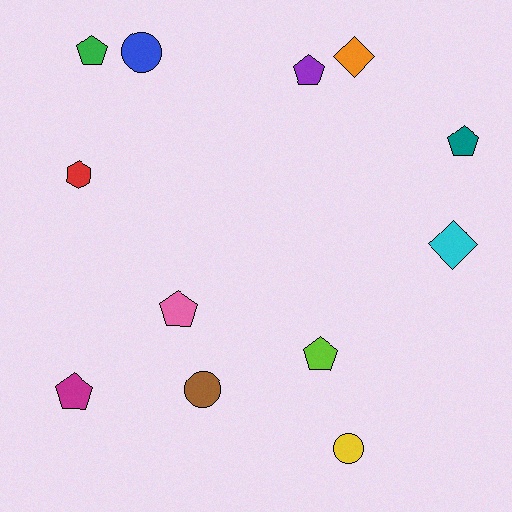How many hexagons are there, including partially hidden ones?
There is 1 hexagon.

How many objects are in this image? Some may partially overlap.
There are 12 objects.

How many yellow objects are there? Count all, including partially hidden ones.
There is 1 yellow object.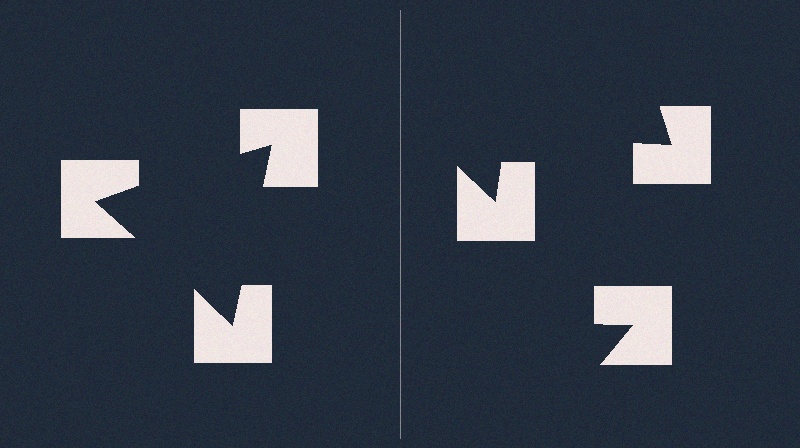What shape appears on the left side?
An illusory triangle.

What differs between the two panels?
The notched squares are positioned identically on both sides; only the wedge orientations differ. On the left they align to a triangle; on the right they are misaligned.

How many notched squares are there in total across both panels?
6 — 3 on each side.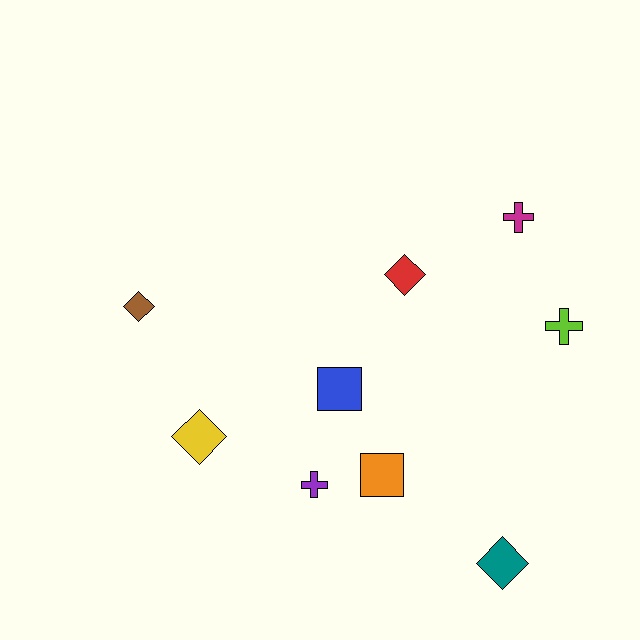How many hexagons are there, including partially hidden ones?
There are no hexagons.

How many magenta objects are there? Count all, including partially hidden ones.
There is 1 magenta object.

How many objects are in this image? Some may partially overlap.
There are 9 objects.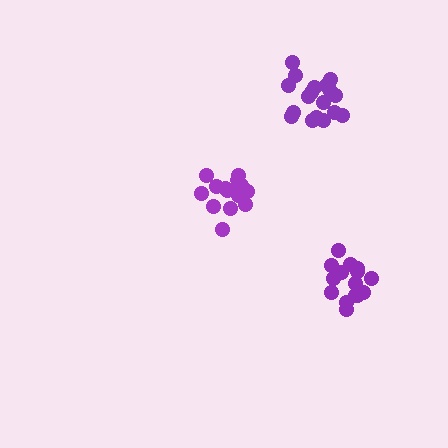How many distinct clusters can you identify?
There are 3 distinct clusters.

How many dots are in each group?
Group 1: 18 dots, Group 2: 15 dots, Group 3: 17 dots (50 total).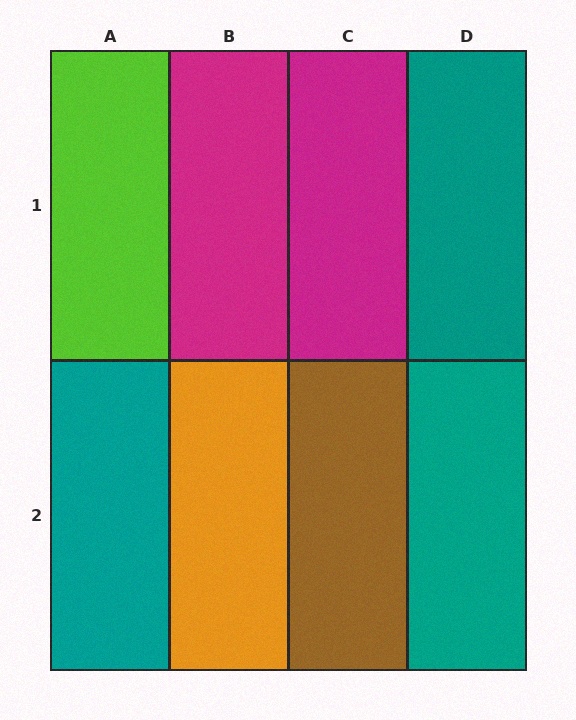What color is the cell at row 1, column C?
Magenta.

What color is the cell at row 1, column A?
Lime.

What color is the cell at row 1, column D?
Teal.